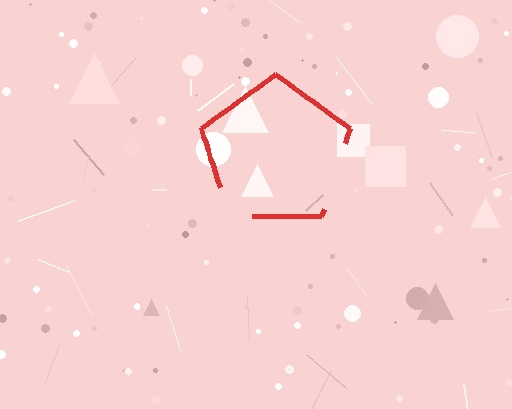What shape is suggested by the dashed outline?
The dashed outline suggests a pentagon.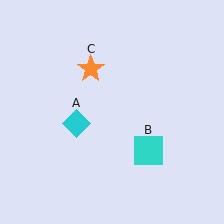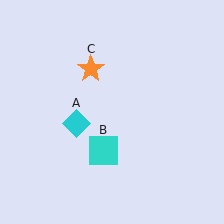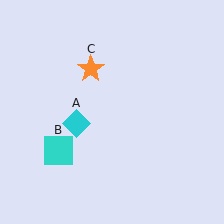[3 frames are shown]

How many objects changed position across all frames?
1 object changed position: cyan square (object B).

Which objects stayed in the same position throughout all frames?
Cyan diamond (object A) and orange star (object C) remained stationary.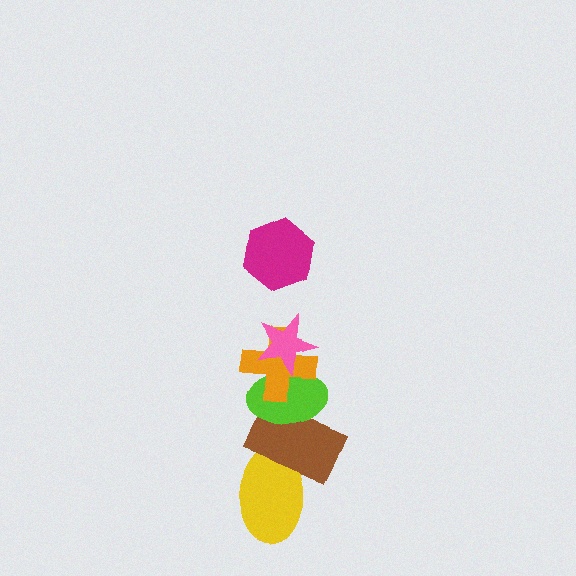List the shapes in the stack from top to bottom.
From top to bottom: the magenta hexagon, the pink star, the orange cross, the lime ellipse, the brown rectangle, the yellow ellipse.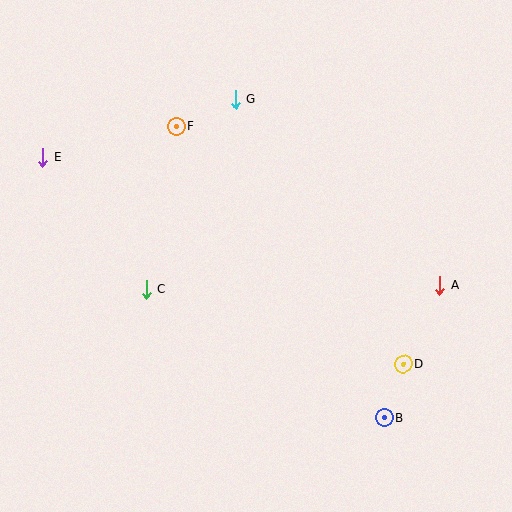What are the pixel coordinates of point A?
Point A is at (440, 286).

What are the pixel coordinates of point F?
Point F is at (176, 127).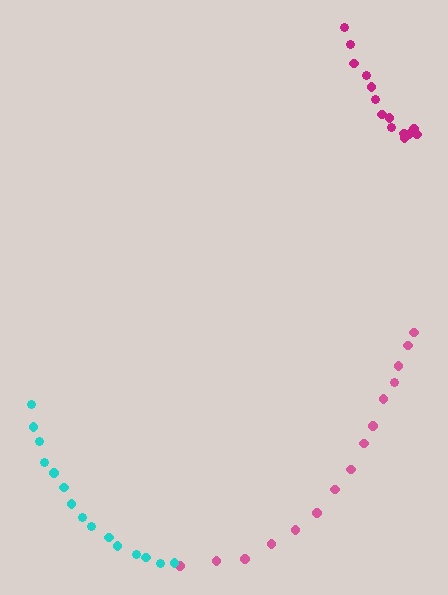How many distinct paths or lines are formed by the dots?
There are 3 distinct paths.